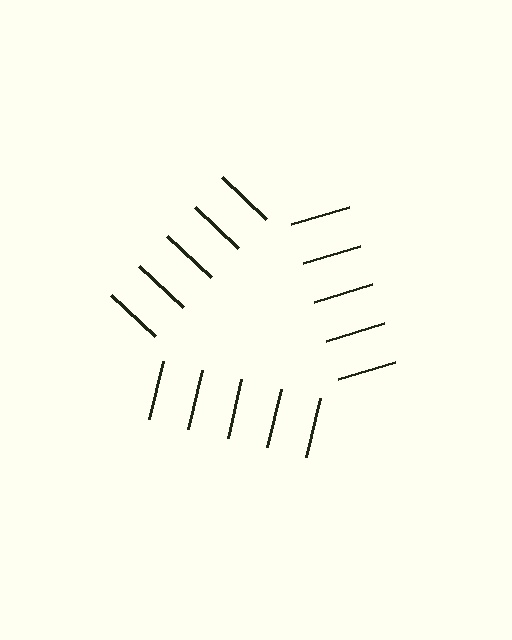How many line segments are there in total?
15 — 5 along each of the 3 edges.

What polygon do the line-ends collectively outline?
An illusory triangle — the line segments terminate on its edges but no continuous stroke is drawn.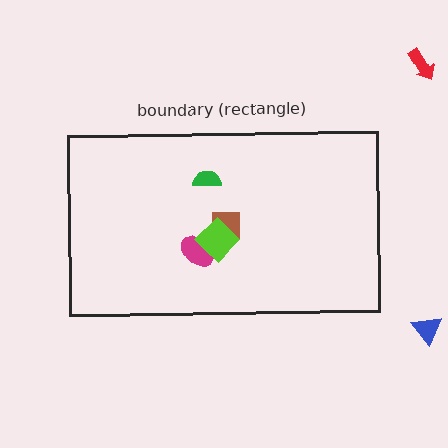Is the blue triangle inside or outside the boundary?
Outside.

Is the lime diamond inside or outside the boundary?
Inside.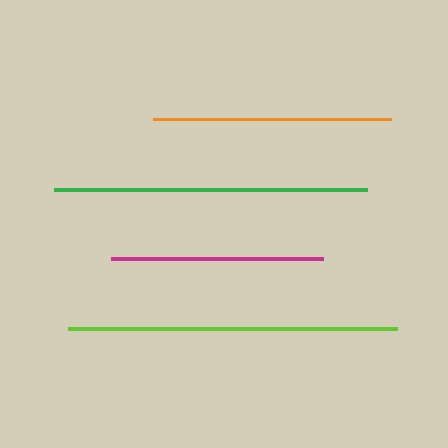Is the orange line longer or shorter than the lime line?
The lime line is longer than the orange line.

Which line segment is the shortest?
The magenta line is the shortest at approximately 212 pixels.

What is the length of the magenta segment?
The magenta segment is approximately 212 pixels long.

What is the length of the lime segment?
The lime segment is approximately 329 pixels long.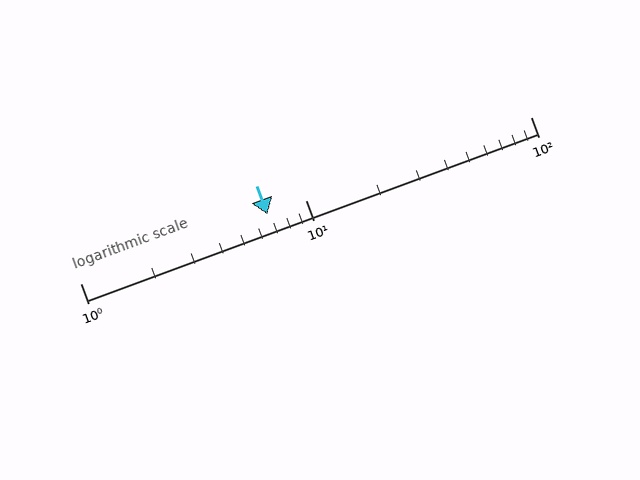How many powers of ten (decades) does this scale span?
The scale spans 2 decades, from 1 to 100.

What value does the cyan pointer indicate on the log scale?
The pointer indicates approximately 6.8.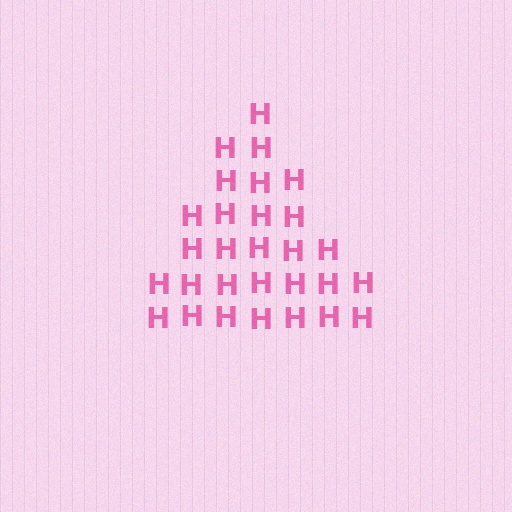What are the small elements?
The small elements are letter H's.